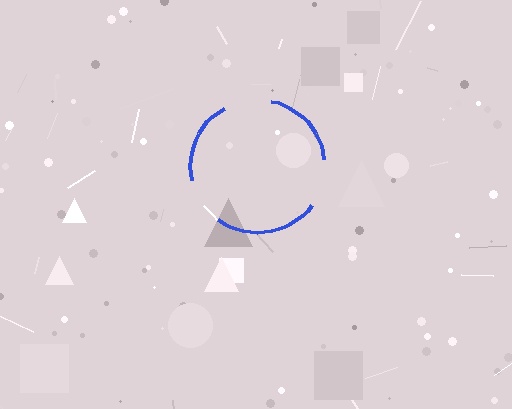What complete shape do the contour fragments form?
The contour fragments form a circle.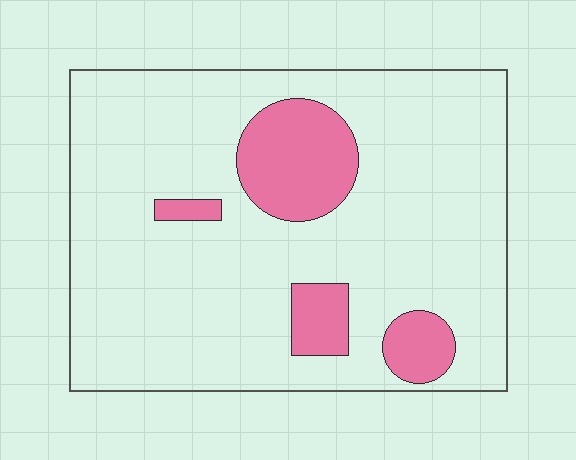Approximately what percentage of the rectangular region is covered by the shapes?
Approximately 15%.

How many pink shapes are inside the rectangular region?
4.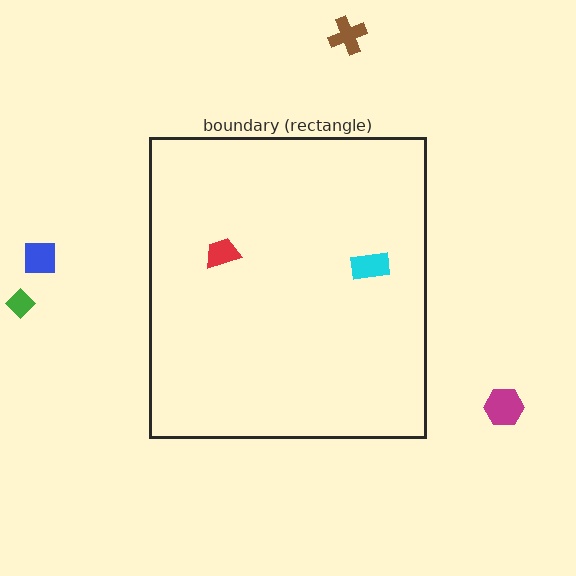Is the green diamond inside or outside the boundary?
Outside.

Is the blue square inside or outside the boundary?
Outside.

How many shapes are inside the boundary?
2 inside, 4 outside.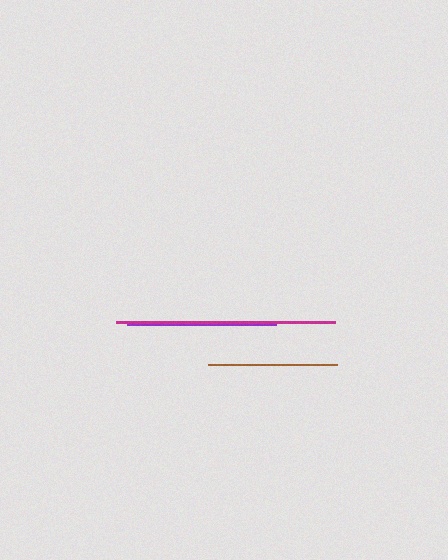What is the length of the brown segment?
The brown segment is approximately 129 pixels long.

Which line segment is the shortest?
The brown line is the shortest at approximately 129 pixels.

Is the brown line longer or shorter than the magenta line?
The magenta line is longer than the brown line.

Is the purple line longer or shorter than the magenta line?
The magenta line is longer than the purple line.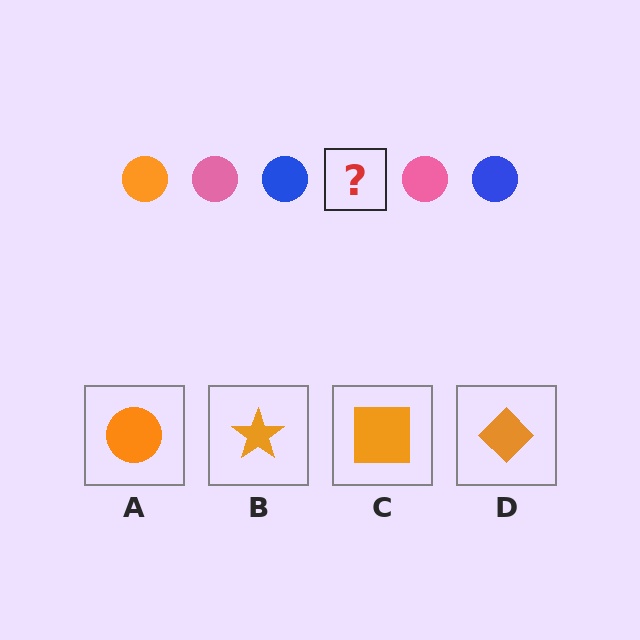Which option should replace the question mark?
Option A.